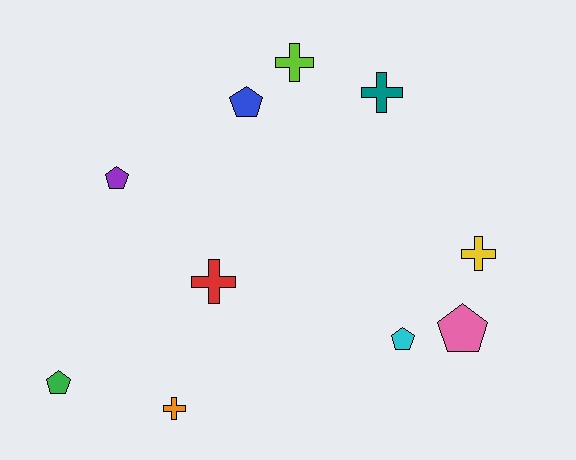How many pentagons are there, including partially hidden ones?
There are 5 pentagons.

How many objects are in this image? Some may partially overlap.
There are 10 objects.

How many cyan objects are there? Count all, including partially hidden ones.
There is 1 cyan object.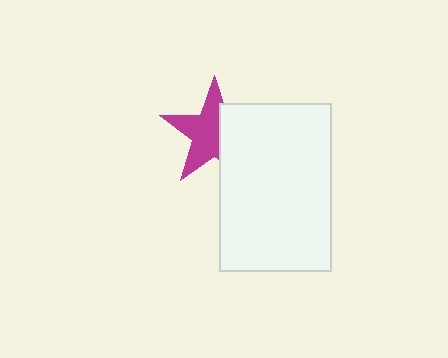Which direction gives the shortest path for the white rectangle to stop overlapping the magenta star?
Moving right gives the shortest separation.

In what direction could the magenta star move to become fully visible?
The magenta star could move left. That would shift it out from behind the white rectangle entirely.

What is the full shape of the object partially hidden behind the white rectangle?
The partially hidden object is a magenta star.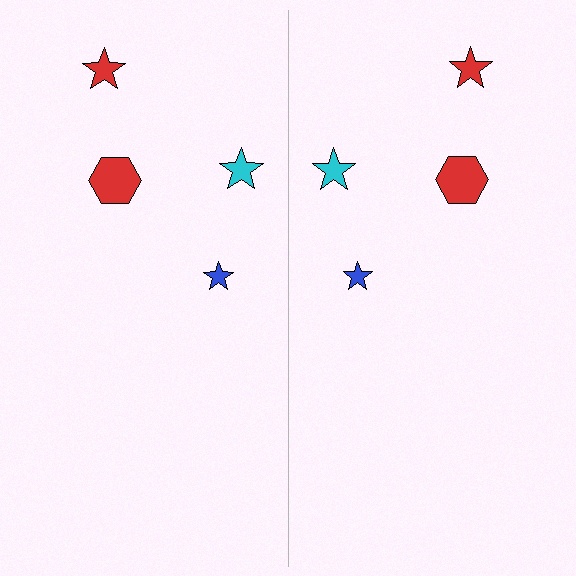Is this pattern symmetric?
Yes, this pattern has bilateral (reflection) symmetry.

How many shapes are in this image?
There are 8 shapes in this image.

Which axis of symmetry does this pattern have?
The pattern has a vertical axis of symmetry running through the center of the image.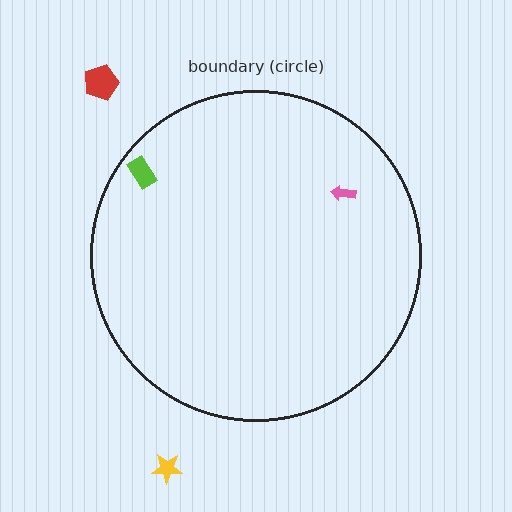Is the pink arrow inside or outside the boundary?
Inside.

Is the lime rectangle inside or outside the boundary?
Inside.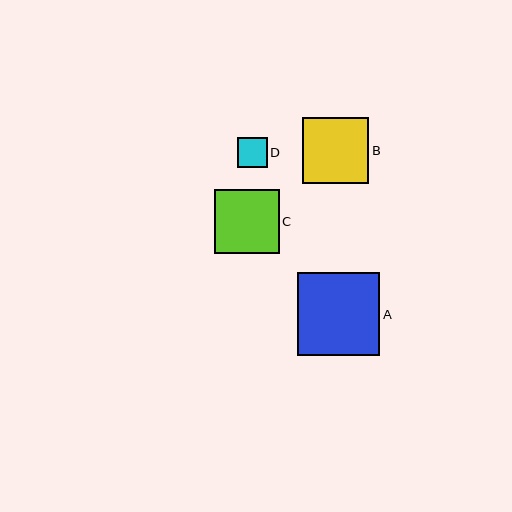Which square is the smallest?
Square D is the smallest with a size of approximately 30 pixels.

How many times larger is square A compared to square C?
Square A is approximately 1.3 times the size of square C.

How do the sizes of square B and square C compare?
Square B and square C are approximately the same size.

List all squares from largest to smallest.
From largest to smallest: A, B, C, D.